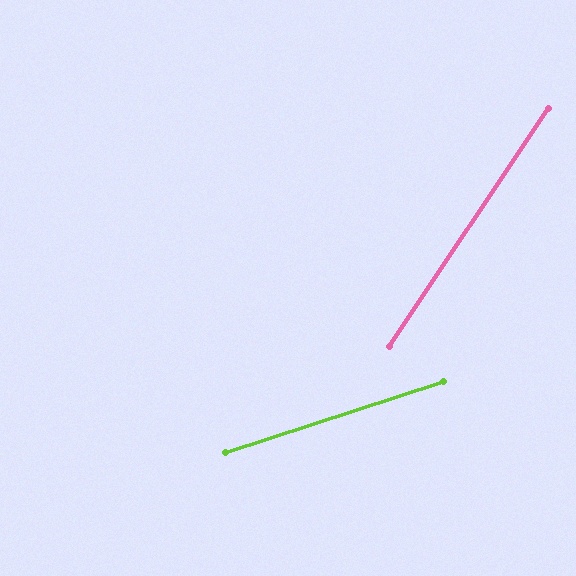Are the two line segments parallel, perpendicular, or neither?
Neither parallel nor perpendicular — they differ by about 38°.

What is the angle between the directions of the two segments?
Approximately 38 degrees.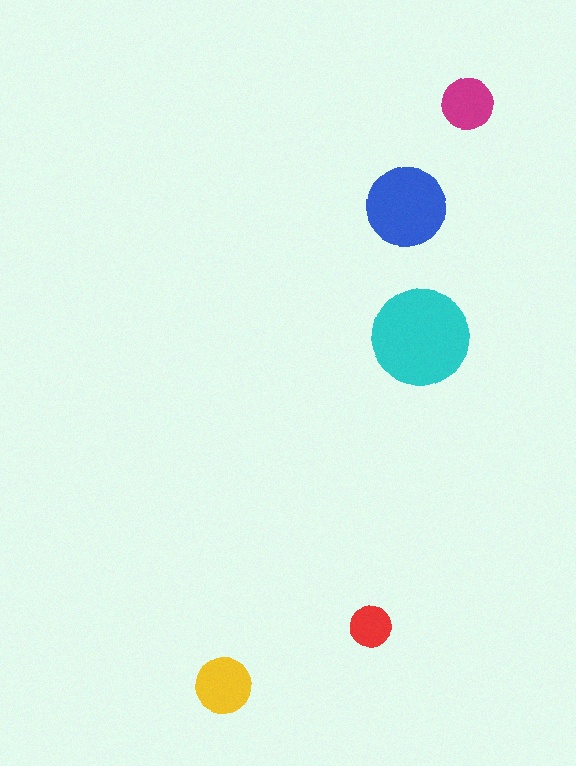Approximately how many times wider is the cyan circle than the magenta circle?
About 2 times wider.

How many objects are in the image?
There are 5 objects in the image.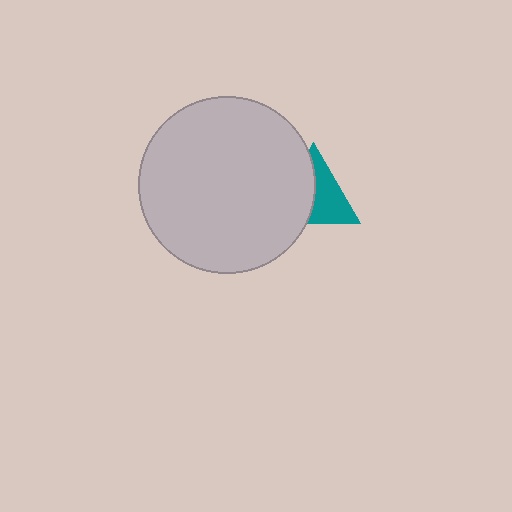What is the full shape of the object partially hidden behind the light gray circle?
The partially hidden object is a teal triangle.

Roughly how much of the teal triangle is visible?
About half of it is visible (roughly 51%).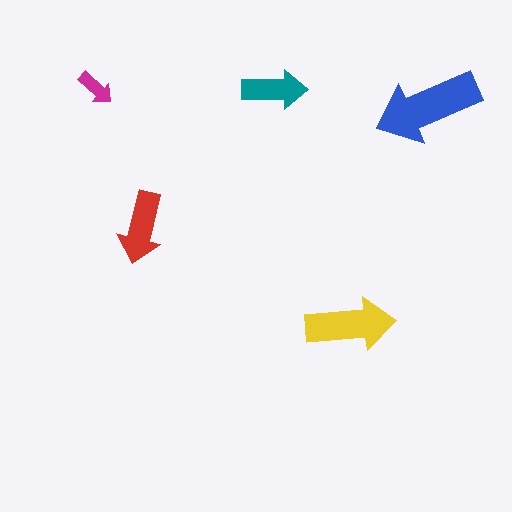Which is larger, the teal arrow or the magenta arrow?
The teal one.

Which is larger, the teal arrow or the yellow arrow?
The yellow one.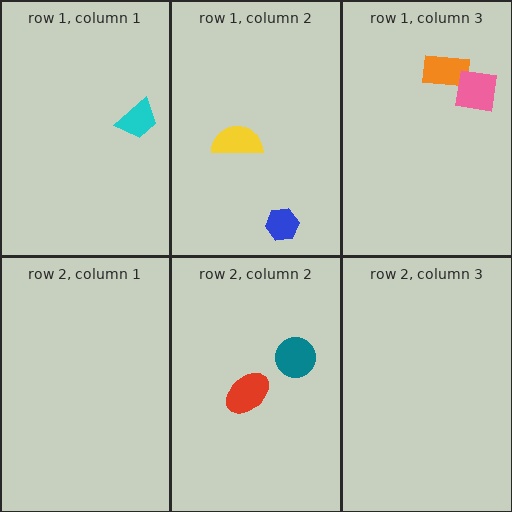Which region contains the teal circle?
The row 2, column 2 region.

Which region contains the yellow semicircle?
The row 1, column 2 region.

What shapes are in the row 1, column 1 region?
The cyan trapezoid.